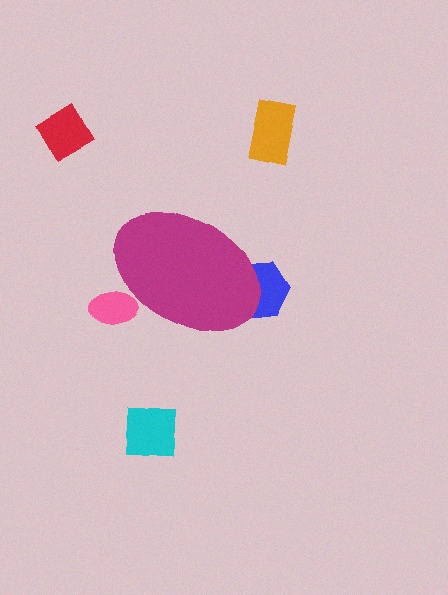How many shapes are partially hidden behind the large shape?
2 shapes are partially hidden.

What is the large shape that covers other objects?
A magenta ellipse.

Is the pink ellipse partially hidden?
Yes, the pink ellipse is partially hidden behind the magenta ellipse.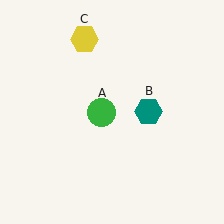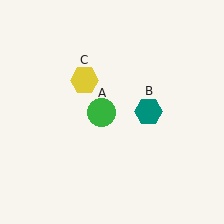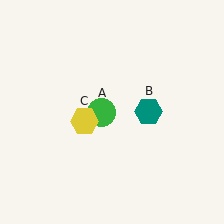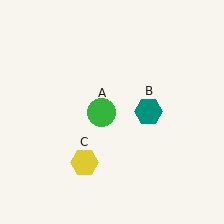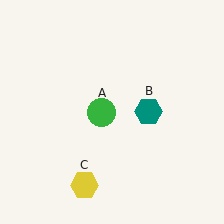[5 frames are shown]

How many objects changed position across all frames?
1 object changed position: yellow hexagon (object C).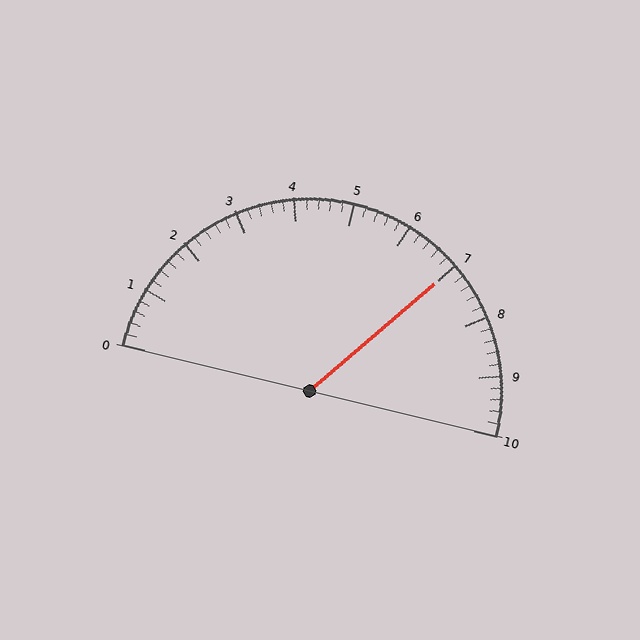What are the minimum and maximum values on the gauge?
The gauge ranges from 0 to 10.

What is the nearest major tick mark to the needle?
The nearest major tick mark is 7.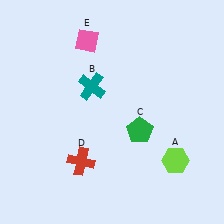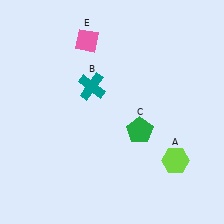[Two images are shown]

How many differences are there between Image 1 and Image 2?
There is 1 difference between the two images.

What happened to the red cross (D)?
The red cross (D) was removed in Image 2. It was in the bottom-left area of Image 1.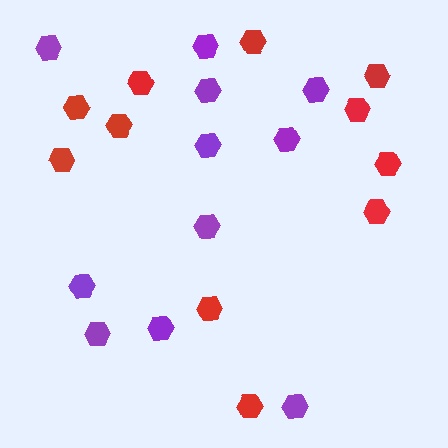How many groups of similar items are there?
There are 2 groups: one group of red hexagons (11) and one group of purple hexagons (11).